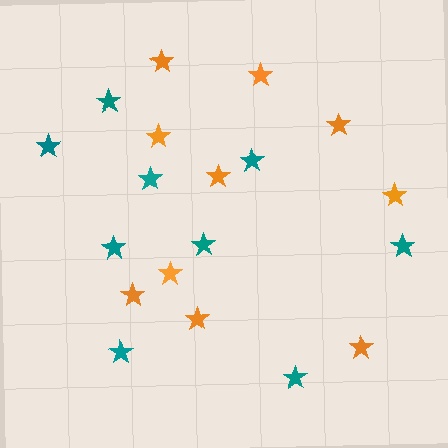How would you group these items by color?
There are 2 groups: one group of orange stars (10) and one group of teal stars (9).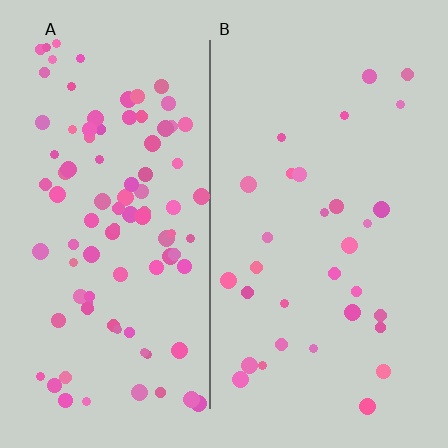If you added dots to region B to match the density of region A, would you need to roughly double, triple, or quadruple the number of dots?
Approximately triple.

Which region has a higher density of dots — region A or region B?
A (the left).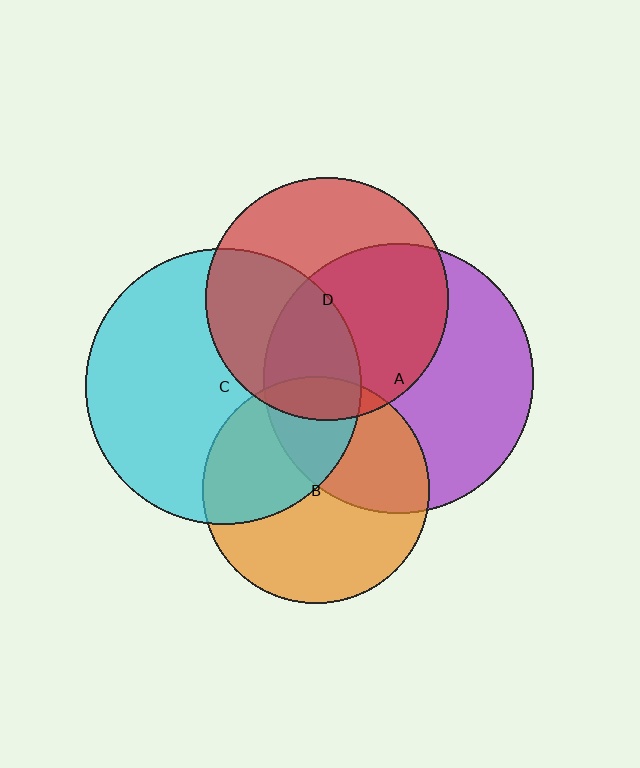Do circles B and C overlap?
Yes.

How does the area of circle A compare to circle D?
Approximately 1.2 times.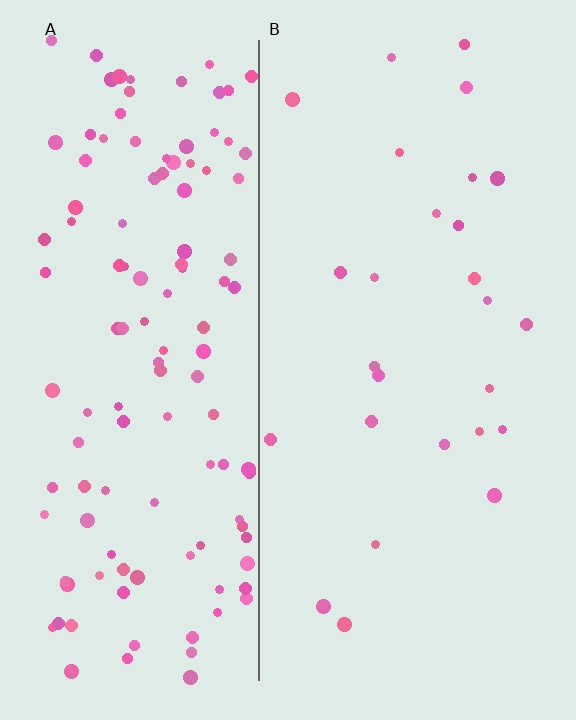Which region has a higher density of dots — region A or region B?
A (the left).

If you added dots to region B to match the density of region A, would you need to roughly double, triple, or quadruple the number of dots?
Approximately quadruple.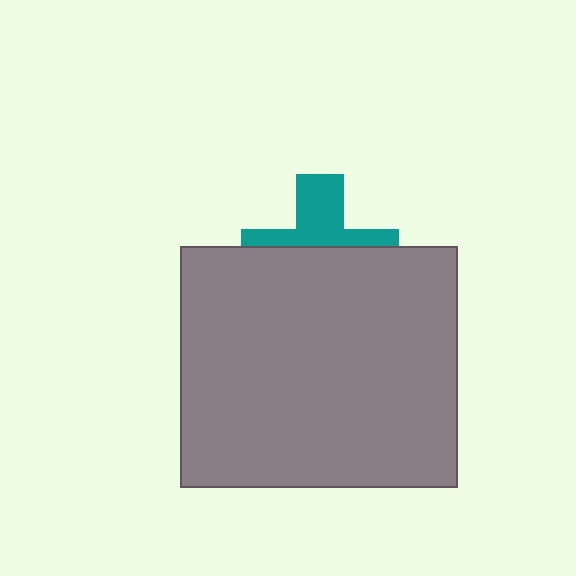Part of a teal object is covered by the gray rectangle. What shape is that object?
It is a cross.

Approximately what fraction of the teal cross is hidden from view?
Roughly 59% of the teal cross is hidden behind the gray rectangle.